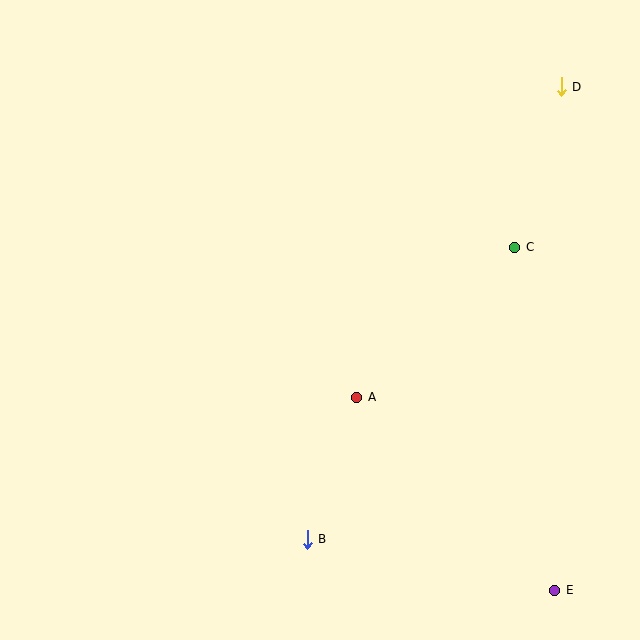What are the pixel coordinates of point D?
Point D is at (561, 87).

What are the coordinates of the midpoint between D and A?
The midpoint between D and A is at (459, 242).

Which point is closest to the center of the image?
Point A at (357, 397) is closest to the center.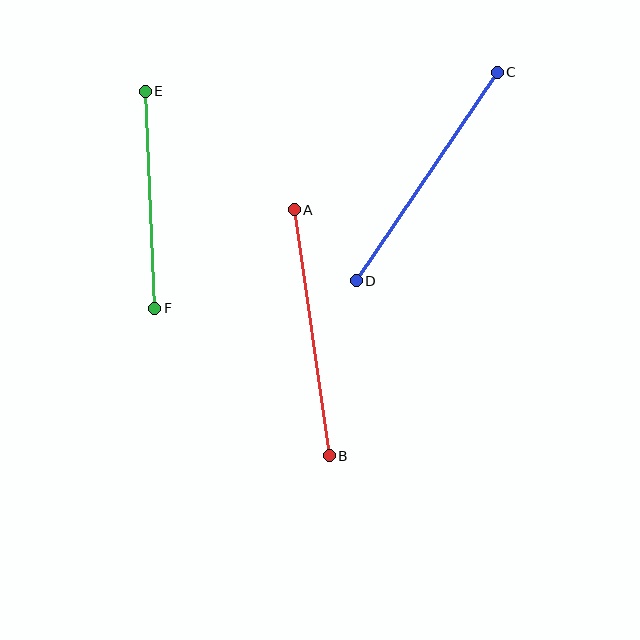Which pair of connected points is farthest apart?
Points C and D are farthest apart.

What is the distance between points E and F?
The distance is approximately 218 pixels.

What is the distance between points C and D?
The distance is approximately 252 pixels.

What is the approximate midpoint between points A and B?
The midpoint is at approximately (312, 333) pixels.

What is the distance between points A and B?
The distance is approximately 248 pixels.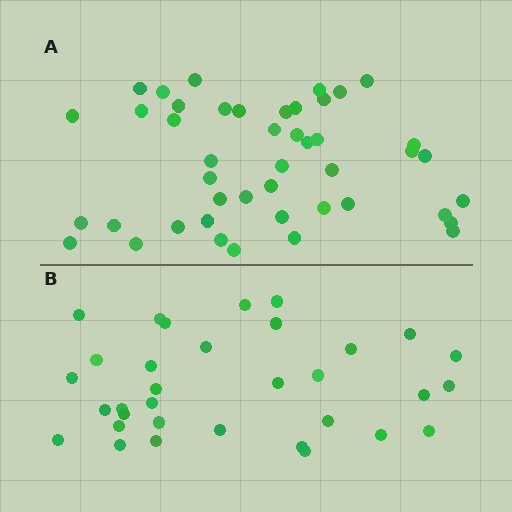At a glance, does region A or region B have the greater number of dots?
Region A (the top region) has more dots.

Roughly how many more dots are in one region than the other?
Region A has roughly 12 or so more dots than region B.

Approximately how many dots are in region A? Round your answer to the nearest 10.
About 40 dots. (The exact count is 45, which rounds to 40.)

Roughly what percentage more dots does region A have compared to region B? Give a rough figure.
About 35% more.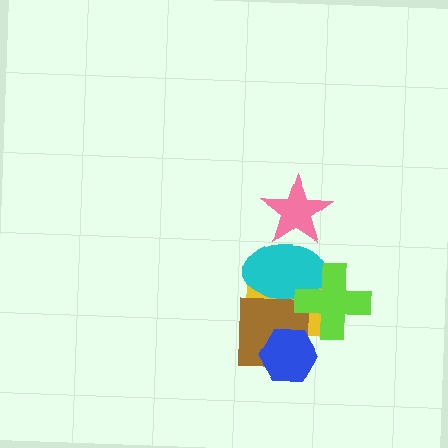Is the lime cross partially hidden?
No, no other shape covers it.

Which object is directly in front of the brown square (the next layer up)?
The blue hexagon is directly in front of the brown square.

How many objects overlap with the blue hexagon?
2 objects overlap with the blue hexagon.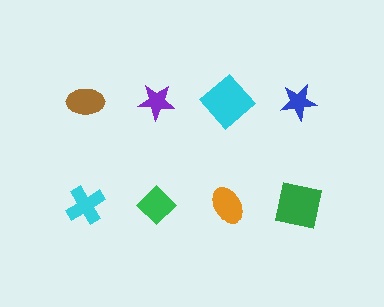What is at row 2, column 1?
A cyan cross.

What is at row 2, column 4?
A green square.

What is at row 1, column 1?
A brown ellipse.